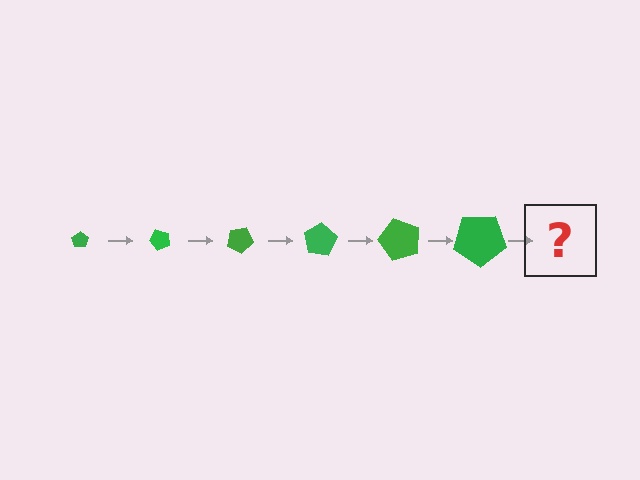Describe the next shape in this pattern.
It should be a pentagon, larger than the previous one and rotated 300 degrees from the start.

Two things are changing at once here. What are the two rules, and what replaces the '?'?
The two rules are that the pentagon grows larger each step and it rotates 50 degrees each step. The '?' should be a pentagon, larger than the previous one and rotated 300 degrees from the start.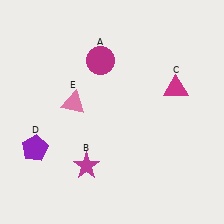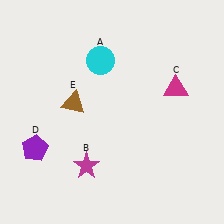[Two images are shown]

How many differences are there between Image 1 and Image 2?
There are 2 differences between the two images.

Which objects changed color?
A changed from magenta to cyan. E changed from pink to brown.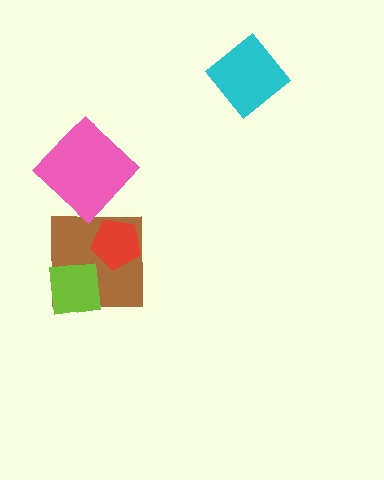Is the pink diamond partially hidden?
No, no other shape covers it.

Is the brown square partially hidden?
Yes, it is partially covered by another shape.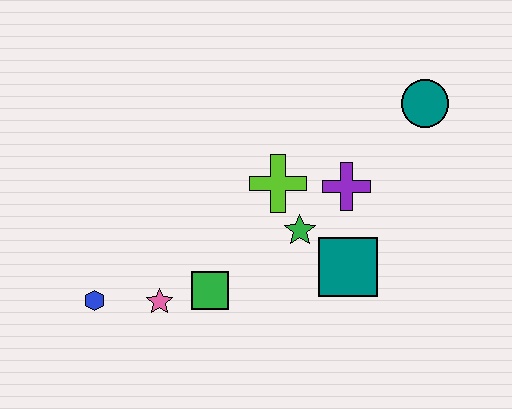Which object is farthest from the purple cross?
The blue hexagon is farthest from the purple cross.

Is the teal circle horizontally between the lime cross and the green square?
No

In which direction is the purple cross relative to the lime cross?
The purple cross is to the right of the lime cross.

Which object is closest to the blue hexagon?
The pink star is closest to the blue hexagon.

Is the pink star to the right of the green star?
No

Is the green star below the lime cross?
Yes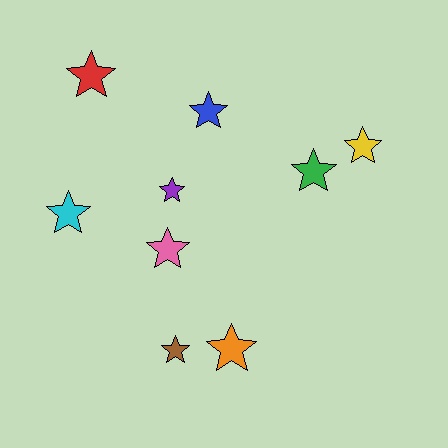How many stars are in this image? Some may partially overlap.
There are 9 stars.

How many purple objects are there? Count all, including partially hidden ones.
There is 1 purple object.